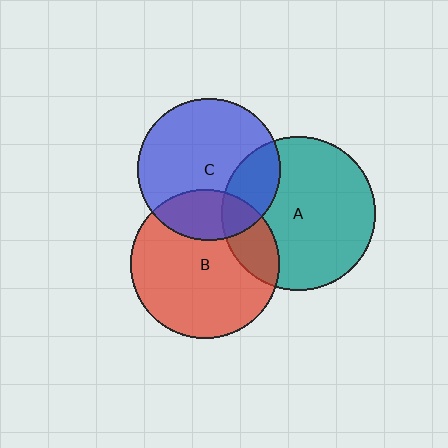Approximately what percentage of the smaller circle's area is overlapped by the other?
Approximately 20%.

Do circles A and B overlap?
Yes.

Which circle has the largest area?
Circle A (teal).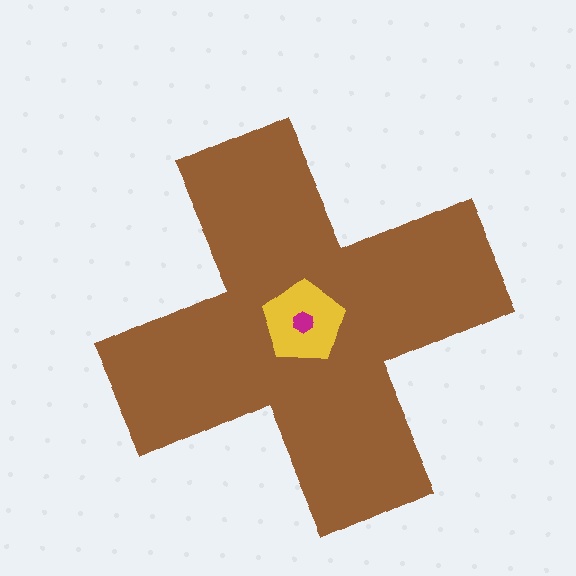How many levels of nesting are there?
3.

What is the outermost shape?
The brown cross.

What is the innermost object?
The magenta hexagon.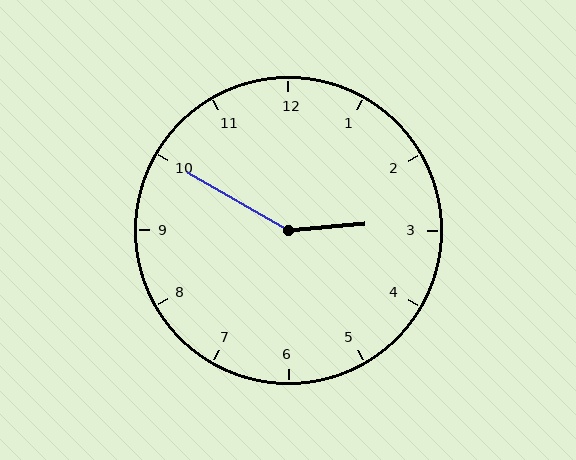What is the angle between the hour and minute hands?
Approximately 145 degrees.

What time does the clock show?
2:50.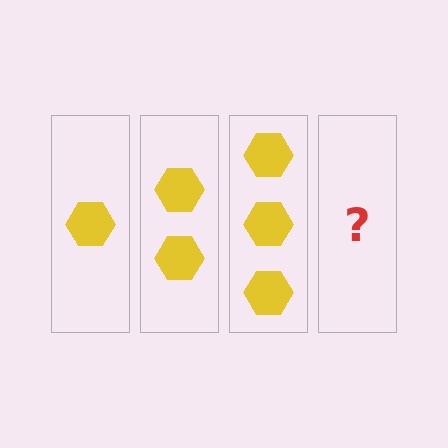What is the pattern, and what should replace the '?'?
The pattern is that each step adds one more hexagon. The '?' should be 4 hexagons.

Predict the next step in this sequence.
The next step is 4 hexagons.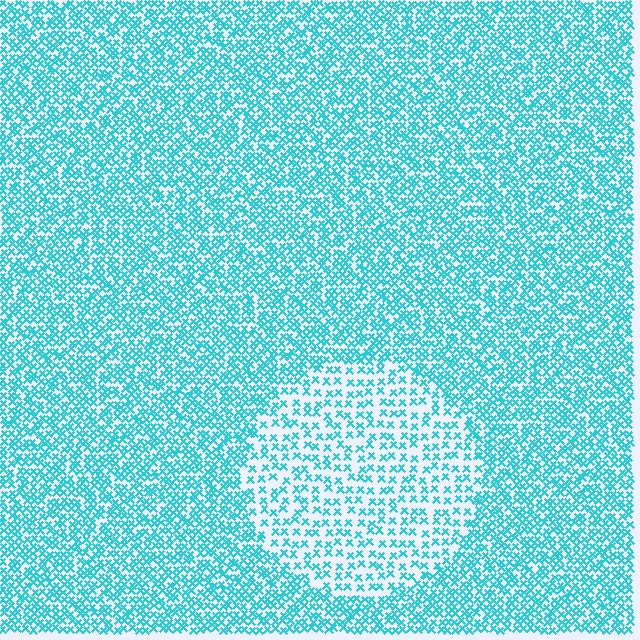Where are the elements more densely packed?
The elements are more densely packed outside the circle boundary.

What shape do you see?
I see a circle.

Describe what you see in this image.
The image contains small cyan elements arranged at two different densities. A circle-shaped region is visible where the elements are less densely packed than the surrounding area.